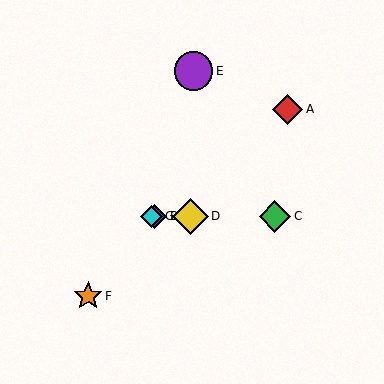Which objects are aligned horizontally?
Objects B, C, D, G are aligned horizontally.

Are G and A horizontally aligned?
No, G is at y≈216 and A is at y≈109.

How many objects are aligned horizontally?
4 objects (B, C, D, G) are aligned horizontally.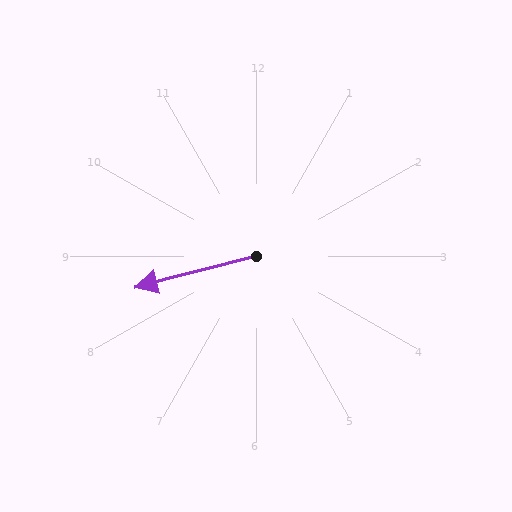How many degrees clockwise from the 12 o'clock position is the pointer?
Approximately 255 degrees.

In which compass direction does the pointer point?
West.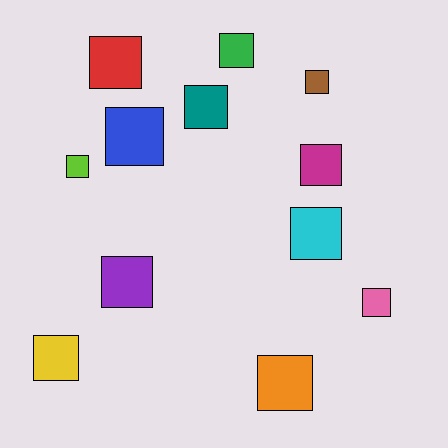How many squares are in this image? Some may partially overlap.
There are 12 squares.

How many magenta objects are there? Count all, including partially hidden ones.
There is 1 magenta object.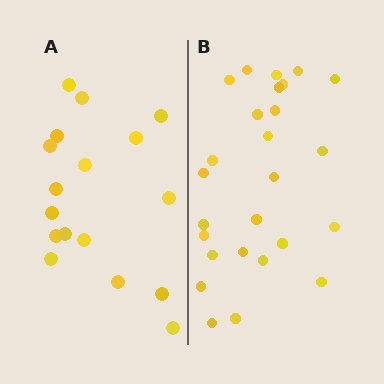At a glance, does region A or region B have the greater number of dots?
Region B (the right region) has more dots.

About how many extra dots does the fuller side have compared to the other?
Region B has roughly 8 or so more dots than region A.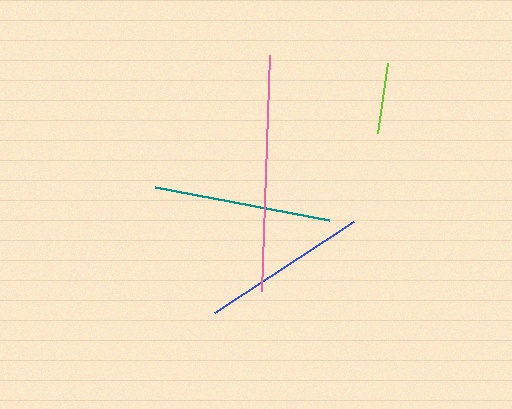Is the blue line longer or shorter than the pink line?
The pink line is longer than the blue line.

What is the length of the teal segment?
The teal segment is approximately 177 pixels long.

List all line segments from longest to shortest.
From longest to shortest: pink, teal, blue, lime.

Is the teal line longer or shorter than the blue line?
The teal line is longer than the blue line.